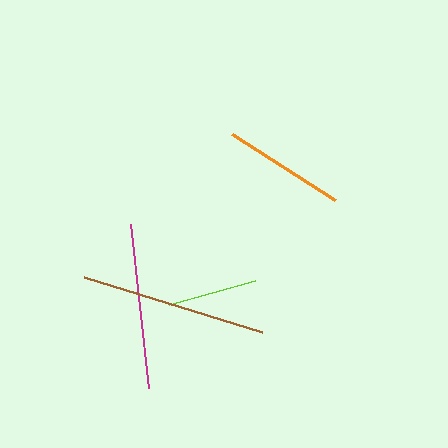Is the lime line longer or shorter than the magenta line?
The magenta line is longer than the lime line.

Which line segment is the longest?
The brown line is the longest at approximately 187 pixels.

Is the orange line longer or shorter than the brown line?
The brown line is longer than the orange line.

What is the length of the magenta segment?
The magenta segment is approximately 164 pixels long.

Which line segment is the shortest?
The lime line is the shortest at approximately 90 pixels.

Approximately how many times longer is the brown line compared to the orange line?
The brown line is approximately 1.5 times the length of the orange line.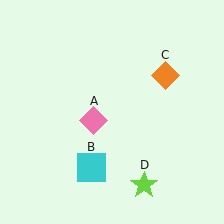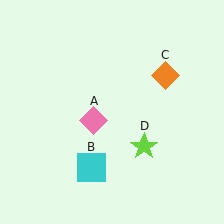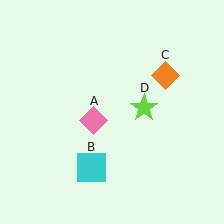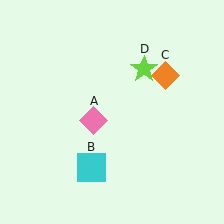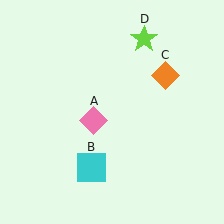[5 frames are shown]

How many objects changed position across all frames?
1 object changed position: lime star (object D).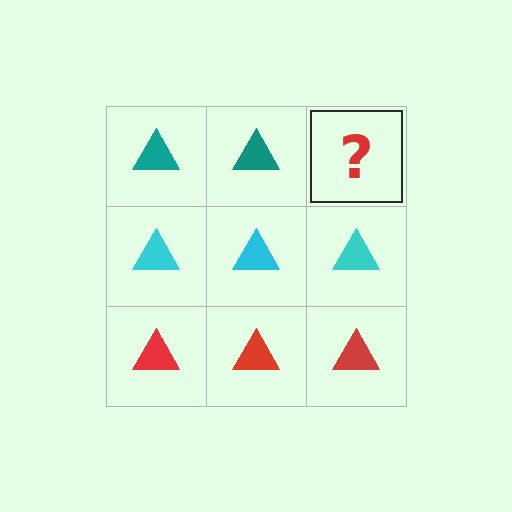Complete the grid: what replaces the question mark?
The question mark should be replaced with a teal triangle.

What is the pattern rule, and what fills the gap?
The rule is that each row has a consistent color. The gap should be filled with a teal triangle.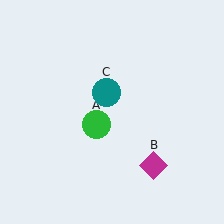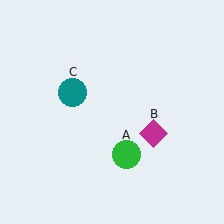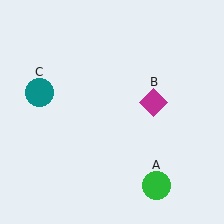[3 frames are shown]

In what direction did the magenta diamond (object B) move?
The magenta diamond (object B) moved up.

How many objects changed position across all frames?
3 objects changed position: green circle (object A), magenta diamond (object B), teal circle (object C).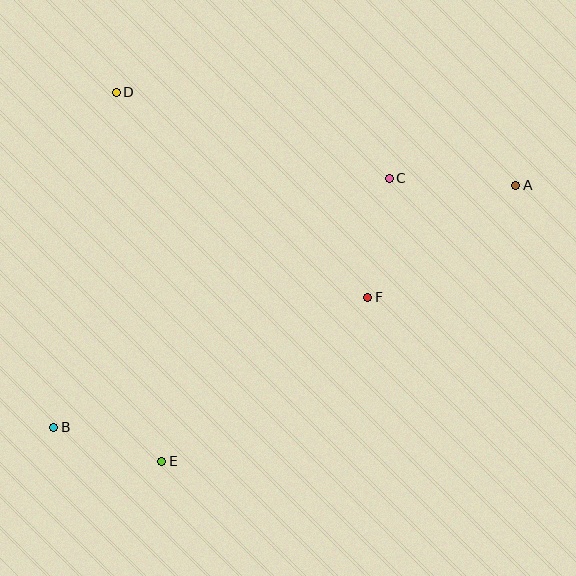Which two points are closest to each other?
Points B and E are closest to each other.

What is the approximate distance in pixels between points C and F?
The distance between C and F is approximately 121 pixels.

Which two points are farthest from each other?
Points A and B are farthest from each other.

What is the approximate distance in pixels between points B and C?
The distance between B and C is approximately 418 pixels.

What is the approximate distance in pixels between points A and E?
The distance between A and E is approximately 449 pixels.